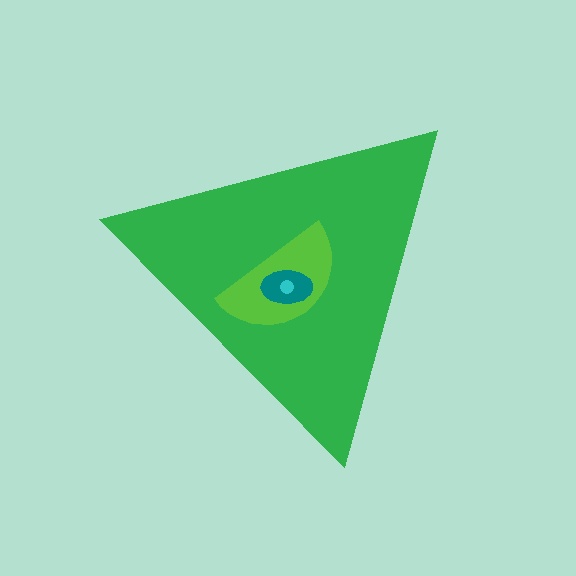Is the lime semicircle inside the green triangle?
Yes.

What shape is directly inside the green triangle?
The lime semicircle.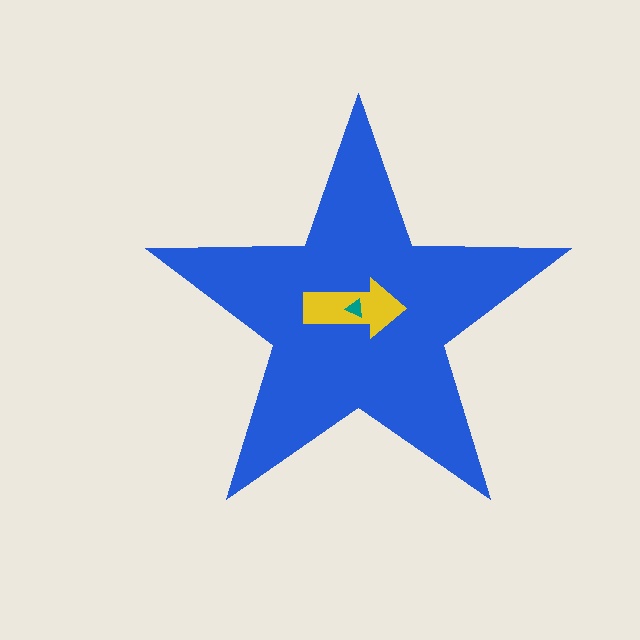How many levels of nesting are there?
3.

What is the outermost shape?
The blue star.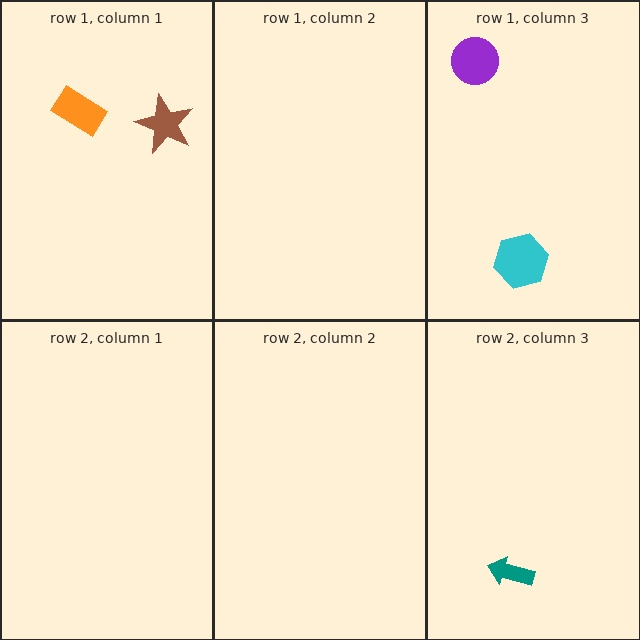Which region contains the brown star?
The row 1, column 1 region.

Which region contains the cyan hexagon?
The row 1, column 3 region.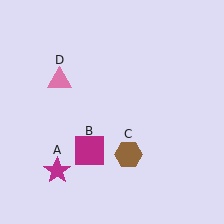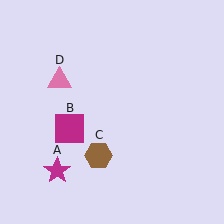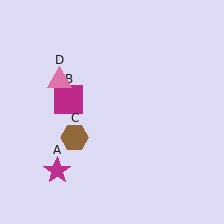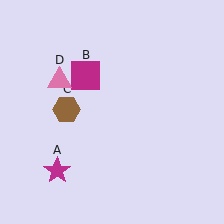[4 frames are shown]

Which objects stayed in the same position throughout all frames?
Magenta star (object A) and pink triangle (object D) remained stationary.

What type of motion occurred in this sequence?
The magenta square (object B), brown hexagon (object C) rotated clockwise around the center of the scene.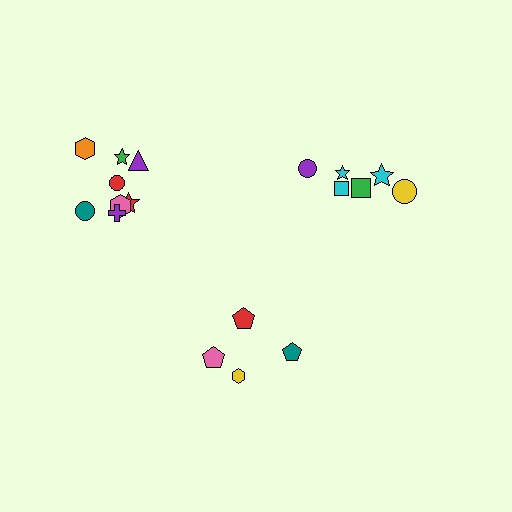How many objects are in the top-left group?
There are 8 objects.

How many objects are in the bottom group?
There are 4 objects.